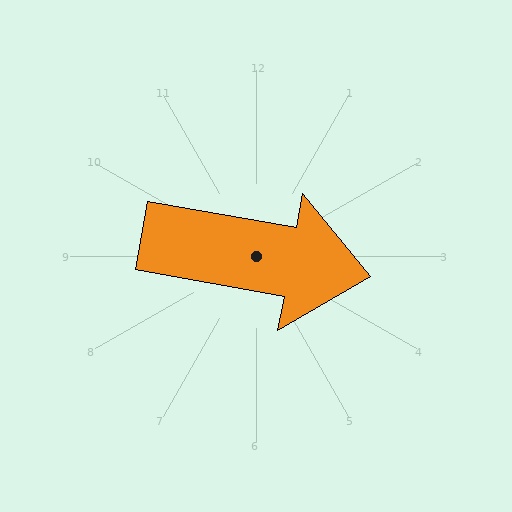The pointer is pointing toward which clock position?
Roughly 3 o'clock.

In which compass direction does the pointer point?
East.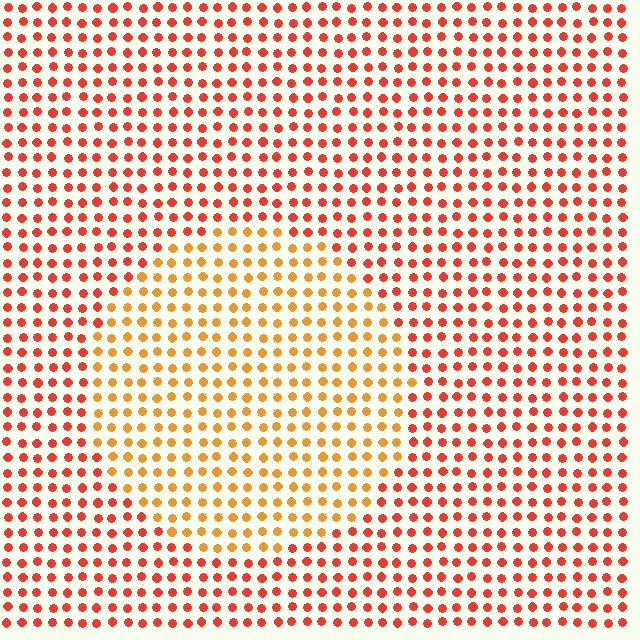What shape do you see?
I see a circle.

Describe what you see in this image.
The image is filled with small red elements in a uniform arrangement. A circle-shaped region is visible where the elements are tinted to a slightly different hue, forming a subtle color boundary.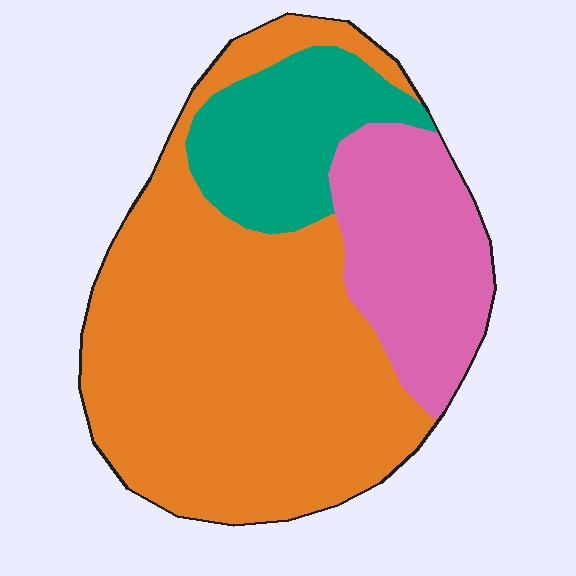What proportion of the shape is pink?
Pink covers about 20% of the shape.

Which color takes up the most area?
Orange, at roughly 60%.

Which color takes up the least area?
Teal, at roughly 15%.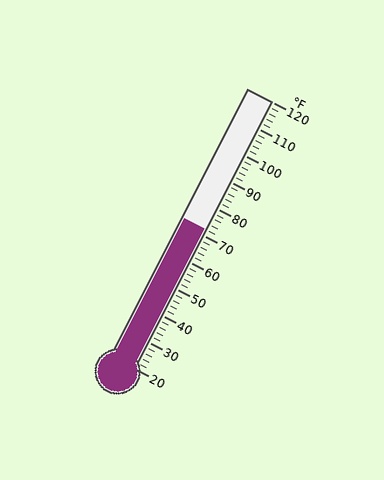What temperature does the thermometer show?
The thermometer shows approximately 72°F.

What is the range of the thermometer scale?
The thermometer scale ranges from 20°F to 120°F.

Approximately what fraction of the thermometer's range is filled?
The thermometer is filled to approximately 50% of its range.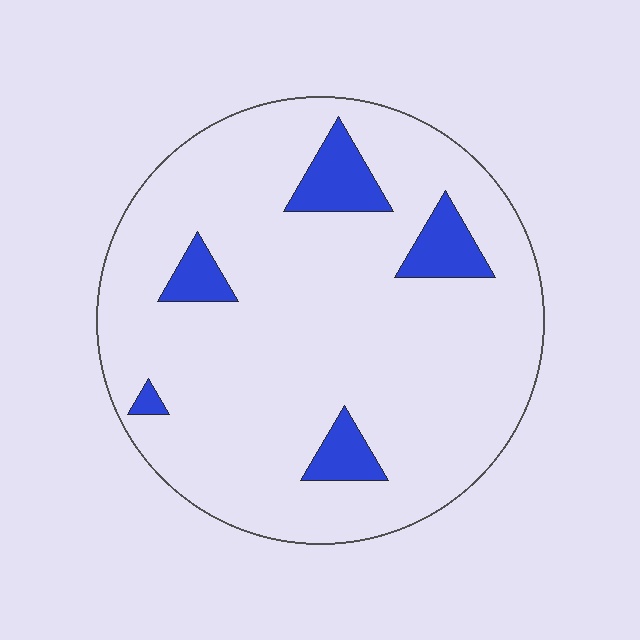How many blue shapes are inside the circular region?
5.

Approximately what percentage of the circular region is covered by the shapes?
Approximately 10%.